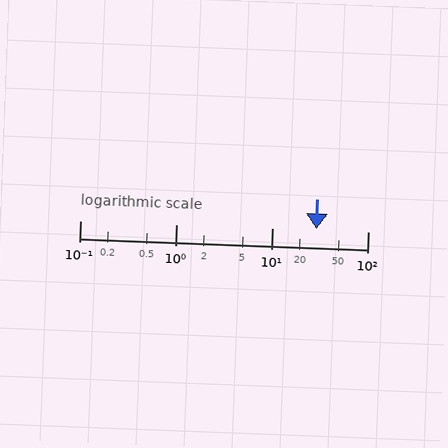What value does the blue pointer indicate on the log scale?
The pointer indicates approximately 29.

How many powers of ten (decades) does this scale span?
The scale spans 3 decades, from 0.1 to 100.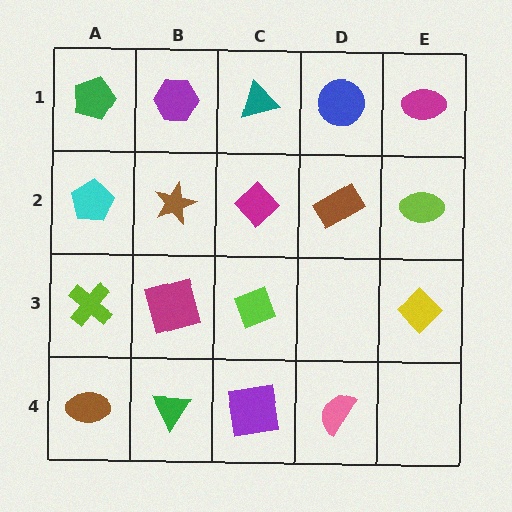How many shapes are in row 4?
4 shapes.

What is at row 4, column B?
A green triangle.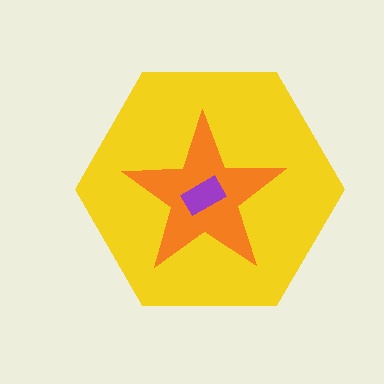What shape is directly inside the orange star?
The purple rectangle.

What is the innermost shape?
The purple rectangle.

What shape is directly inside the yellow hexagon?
The orange star.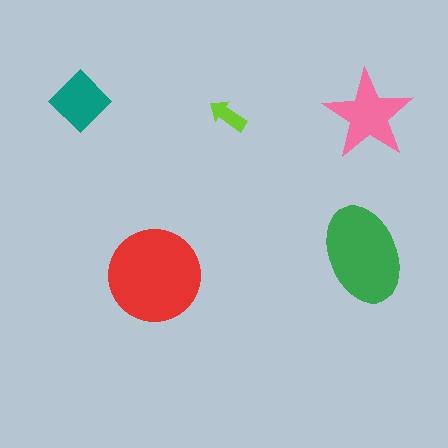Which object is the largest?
The red circle.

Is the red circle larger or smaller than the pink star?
Larger.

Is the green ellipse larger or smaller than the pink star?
Larger.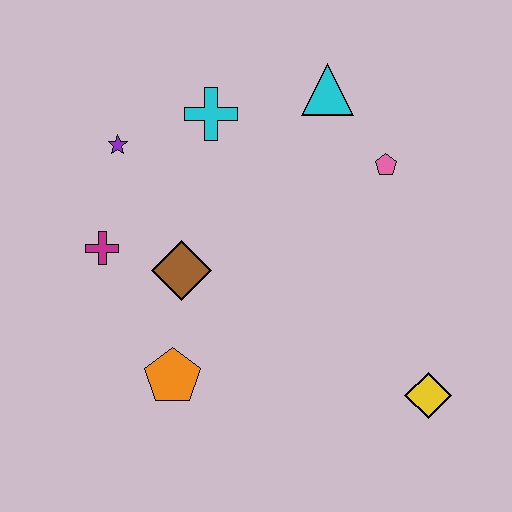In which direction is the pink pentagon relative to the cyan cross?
The pink pentagon is to the right of the cyan cross.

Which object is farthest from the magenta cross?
The yellow diamond is farthest from the magenta cross.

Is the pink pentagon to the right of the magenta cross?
Yes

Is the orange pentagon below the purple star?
Yes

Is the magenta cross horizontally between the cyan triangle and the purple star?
No